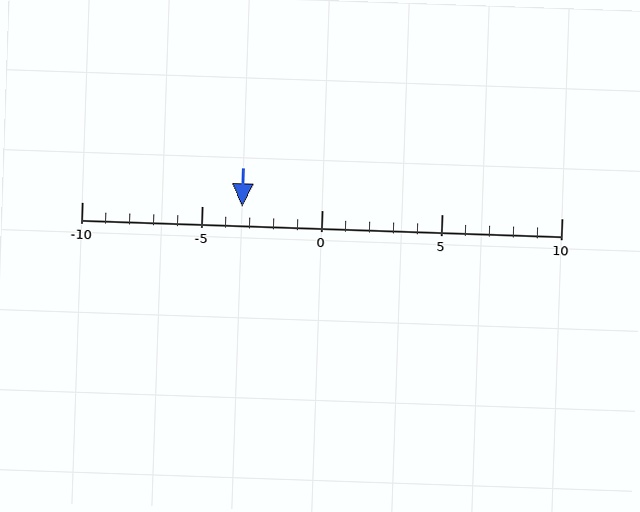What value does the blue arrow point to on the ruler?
The blue arrow points to approximately -3.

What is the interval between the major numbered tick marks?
The major tick marks are spaced 5 units apart.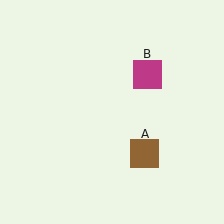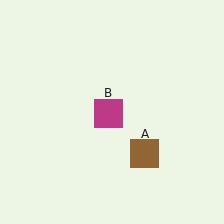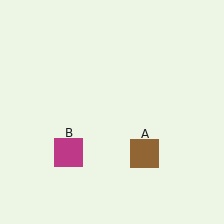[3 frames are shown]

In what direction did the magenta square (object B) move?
The magenta square (object B) moved down and to the left.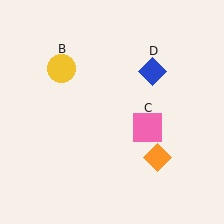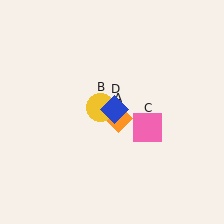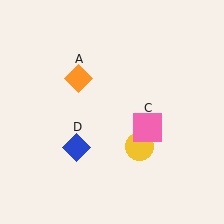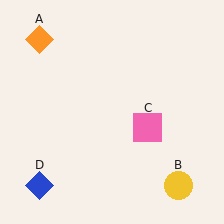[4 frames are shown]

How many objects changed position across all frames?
3 objects changed position: orange diamond (object A), yellow circle (object B), blue diamond (object D).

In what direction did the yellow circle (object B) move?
The yellow circle (object B) moved down and to the right.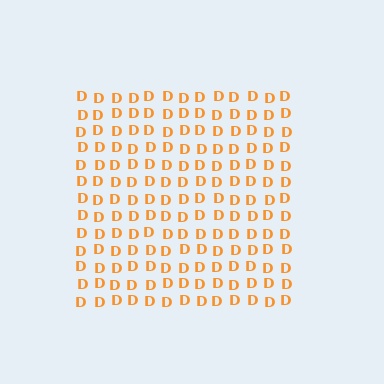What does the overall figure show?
The overall figure shows a square.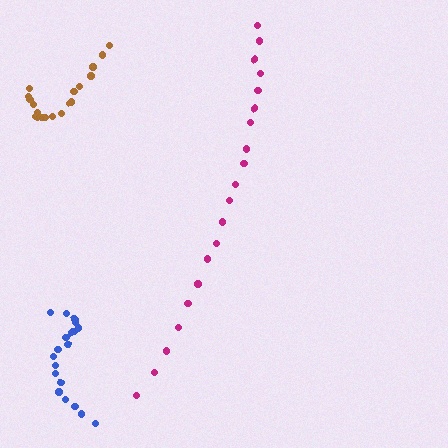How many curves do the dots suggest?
There are 3 distinct paths.